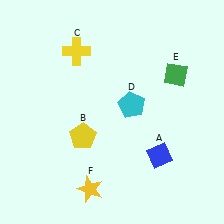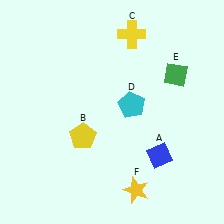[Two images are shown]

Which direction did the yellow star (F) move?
The yellow star (F) moved right.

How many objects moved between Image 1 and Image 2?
2 objects moved between the two images.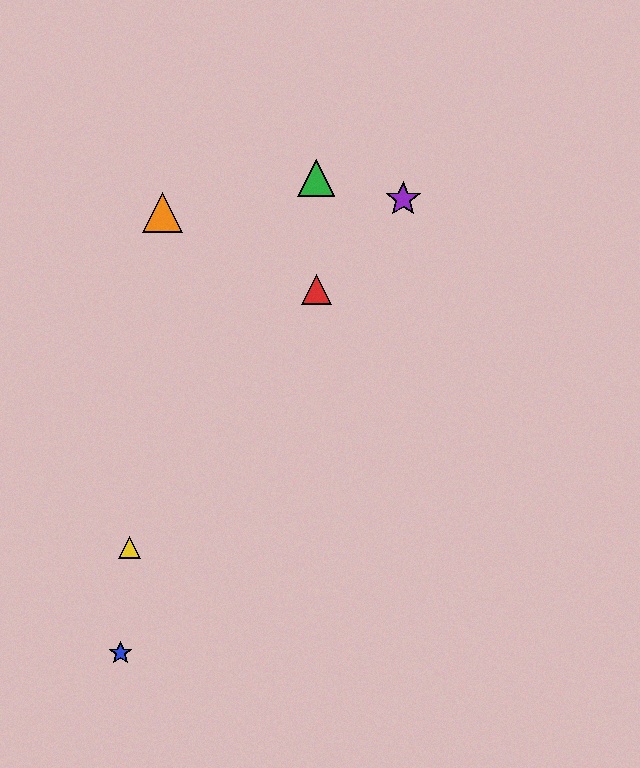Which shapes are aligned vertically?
The red triangle, the green triangle are aligned vertically.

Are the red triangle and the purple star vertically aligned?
No, the red triangle is at x≈316 and the purple star is at x≈403.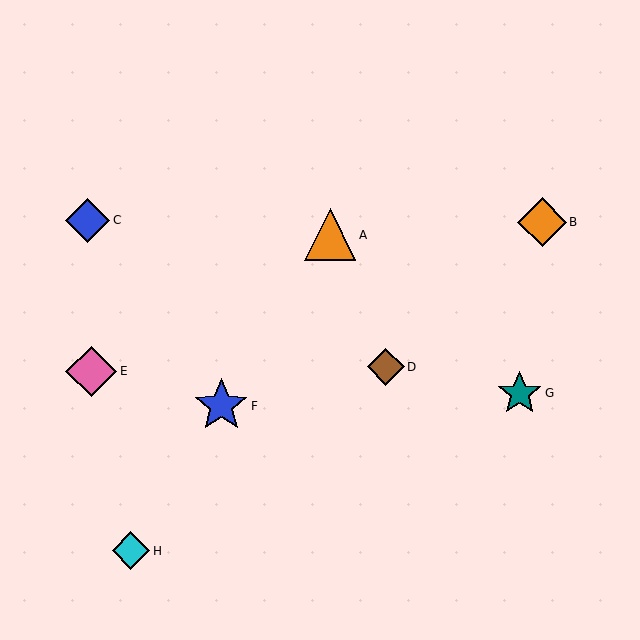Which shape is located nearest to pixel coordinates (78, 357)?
The pink diamond (labeled E) at (91, 371) is nearest to that location.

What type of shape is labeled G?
Shape G is a teal star.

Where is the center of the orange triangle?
The center of the orange triangle is at (330, 235).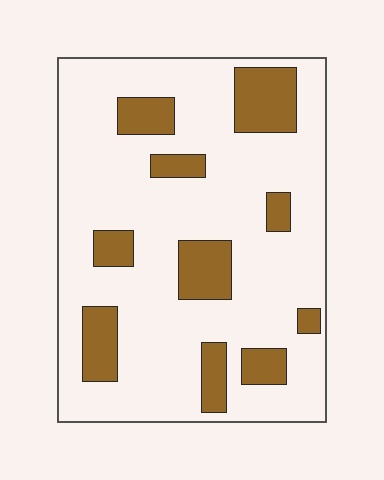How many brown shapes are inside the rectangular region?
10.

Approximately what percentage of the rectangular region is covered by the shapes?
Approximately 20%.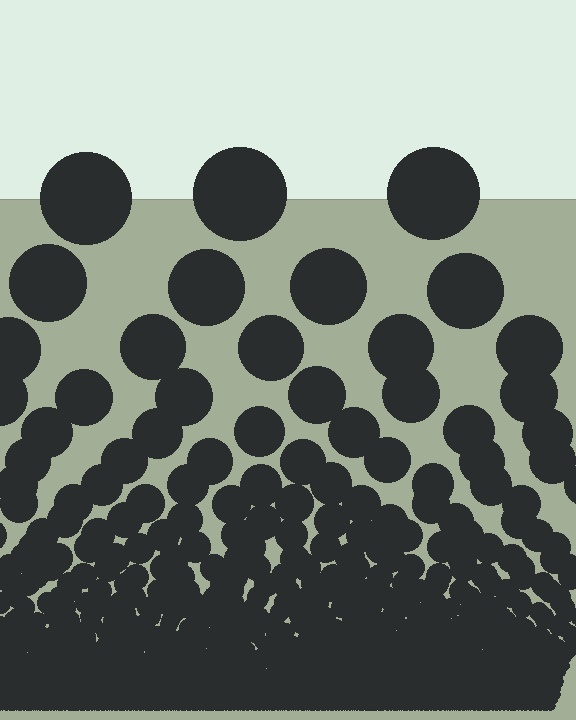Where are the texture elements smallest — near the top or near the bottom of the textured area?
Near the bottom.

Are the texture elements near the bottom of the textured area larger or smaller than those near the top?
Smaller. The gradient is inverted — elements near the bottom are smaller and denser.